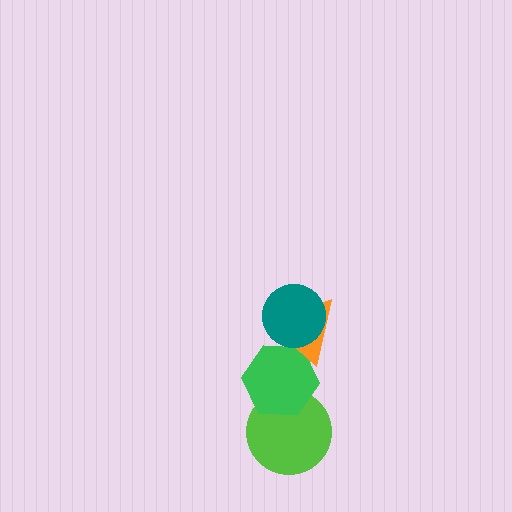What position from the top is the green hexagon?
The green hexagon is 3rd from the top.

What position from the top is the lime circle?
The lime circle is 4th from the top.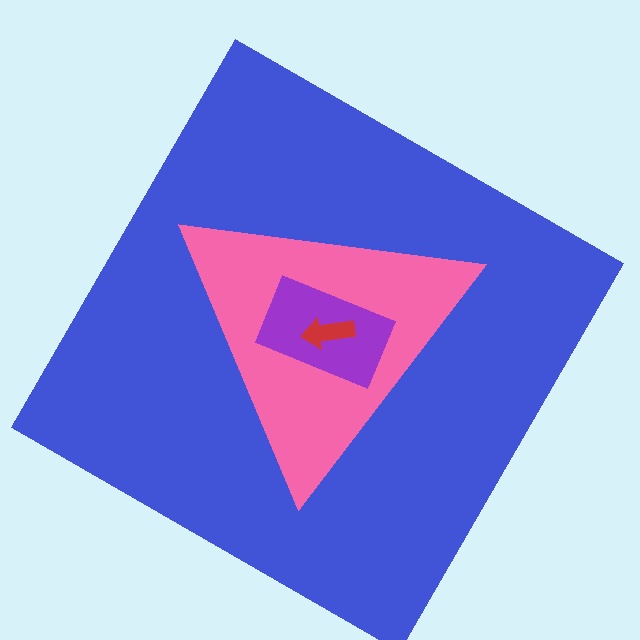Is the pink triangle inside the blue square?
Yes.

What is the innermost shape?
The red arrow.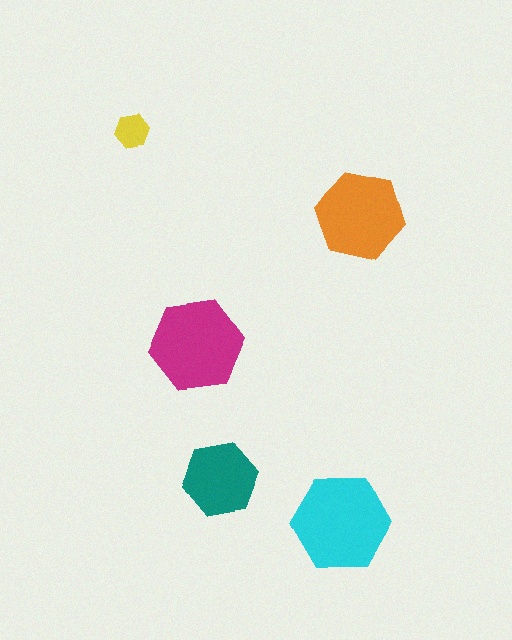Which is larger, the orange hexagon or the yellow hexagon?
The orange one.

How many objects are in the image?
There are 5 objects in the image.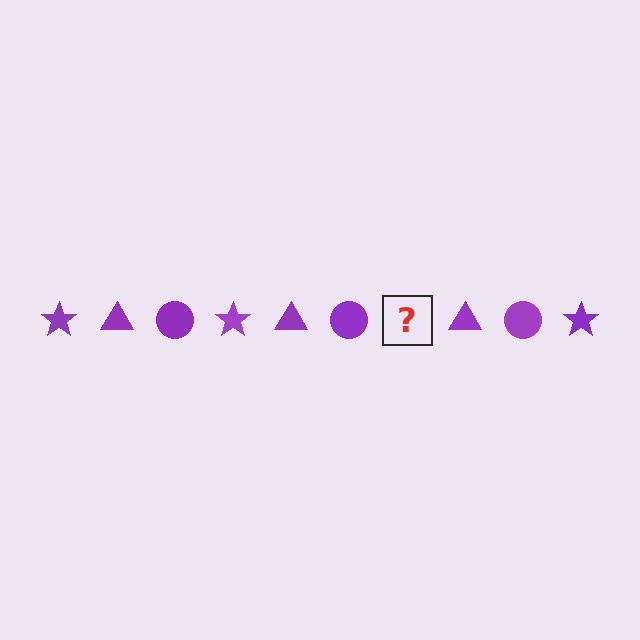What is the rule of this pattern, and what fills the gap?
The rule is that the pattern cycles through star, triangle, circle shapes in purple. The gap should be filled with a purple star.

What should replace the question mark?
The question mark should be replaced with a purple star.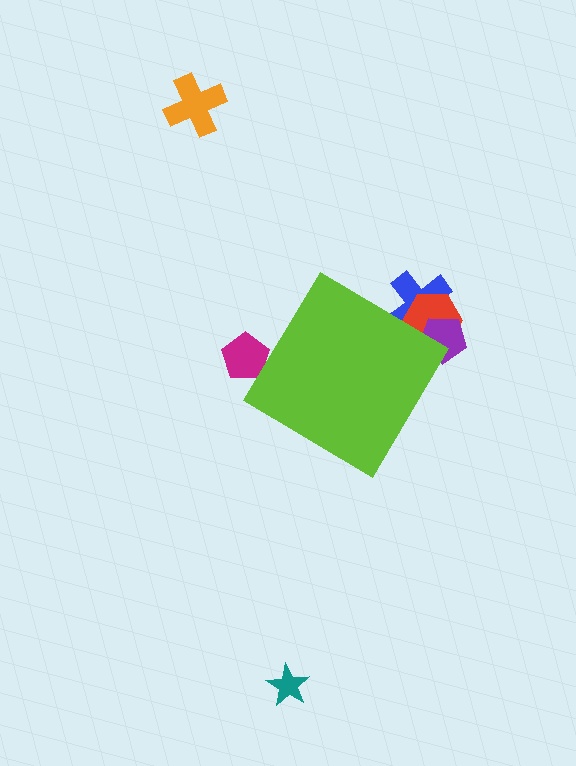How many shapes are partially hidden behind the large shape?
4 shapes are partially hidden.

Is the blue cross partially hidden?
Yes, the blue cross is partially hidden behind the lime diamond.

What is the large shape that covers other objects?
A lime diamond.